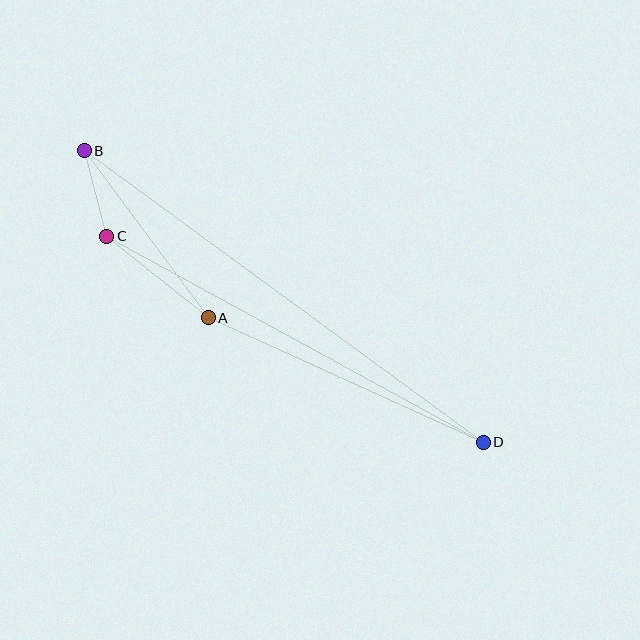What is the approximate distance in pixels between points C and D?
The distance between C and D is approximately 429 pixels.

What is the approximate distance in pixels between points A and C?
The distance between A and C is approximately 130 pixels.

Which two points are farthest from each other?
Points B and D are farthest from each other.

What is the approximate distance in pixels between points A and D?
The distance between A and D is approximately 302 pixels.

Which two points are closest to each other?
Points B and C are closest to each other.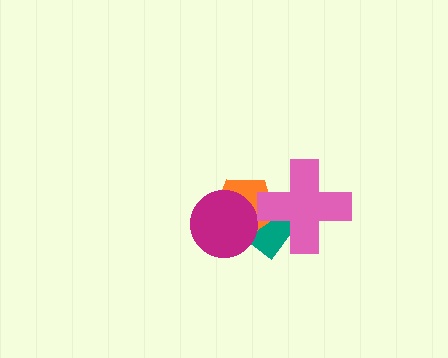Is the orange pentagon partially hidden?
Yes, it is partially covered by another shape.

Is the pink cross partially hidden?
No, no other shape covers it.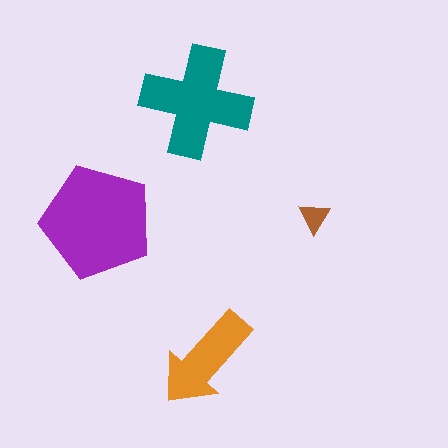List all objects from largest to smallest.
The purple pentagon, the teal cross, the orange arrow, the brown triangle.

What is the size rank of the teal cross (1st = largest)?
2nd.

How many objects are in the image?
There are 4 objects in the image.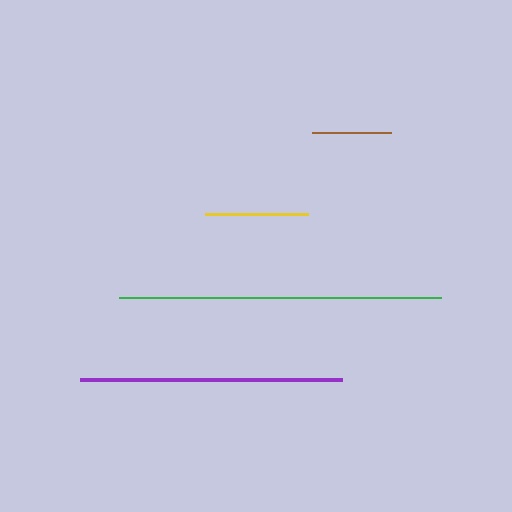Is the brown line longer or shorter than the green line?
The green line is longer than the brown line.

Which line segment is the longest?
The green line is the longest at approximately 322 pixels.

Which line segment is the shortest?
The brown line is the shortest at approximately 79 pixels.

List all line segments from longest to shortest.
From longest to shortest: green, purple, yellow, brown.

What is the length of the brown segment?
The brown segment is approximately 79 pixels long.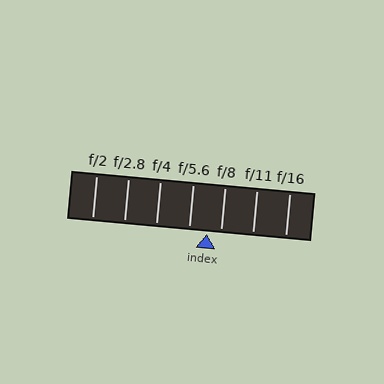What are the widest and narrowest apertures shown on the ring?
The widest aperture shown is f/2 and the narrowest is f/16.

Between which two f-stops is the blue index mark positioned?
The index mark is between f/5.6 and f/8.